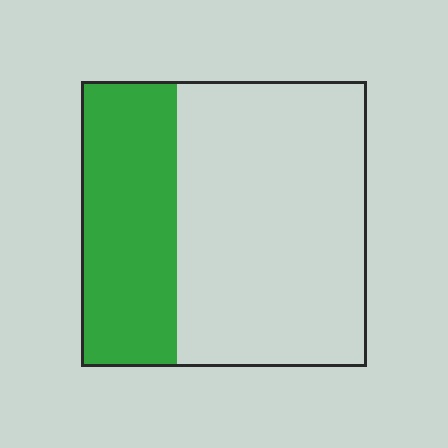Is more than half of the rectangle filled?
No.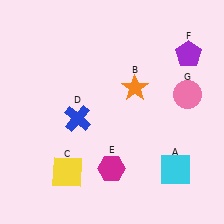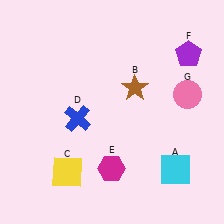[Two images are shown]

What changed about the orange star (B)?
In Image 1, B is orange. In Image 2, it changed to brown.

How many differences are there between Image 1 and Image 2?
There is 1 difference between the two images.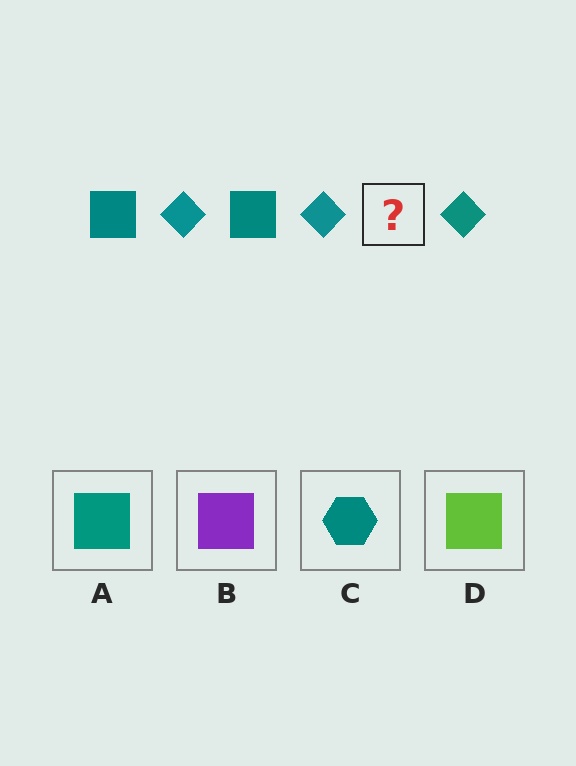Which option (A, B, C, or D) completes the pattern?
A.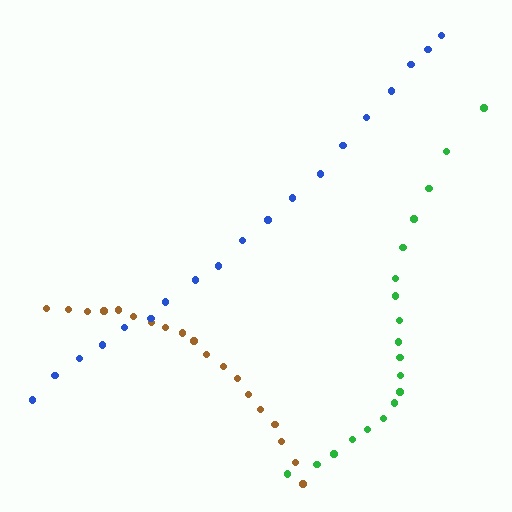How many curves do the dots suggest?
There are 3 distinct paths.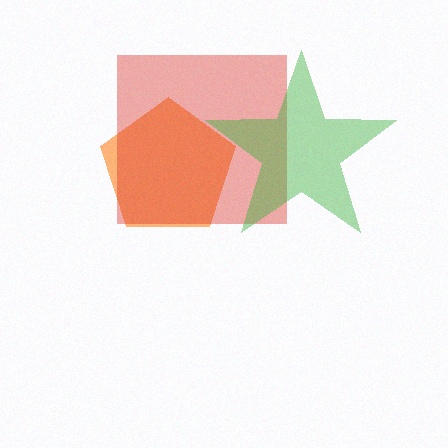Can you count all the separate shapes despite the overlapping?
Yes, there are 3 separate shapes.